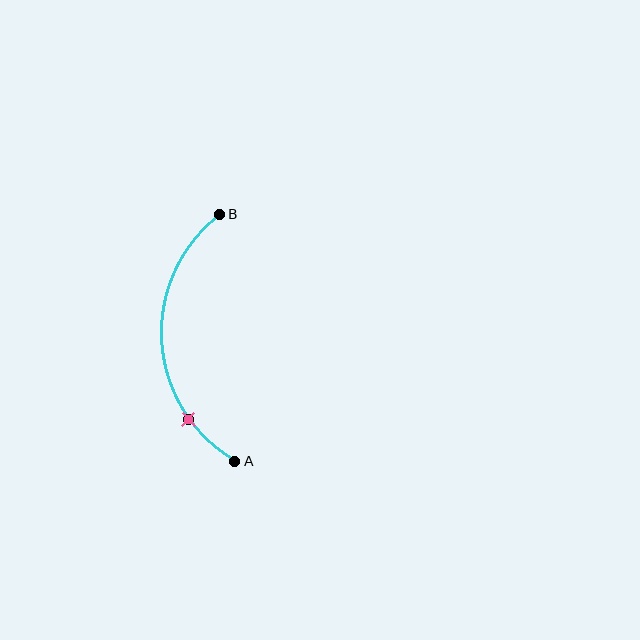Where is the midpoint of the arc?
The arc midpoint is the point on the curve farthest from the straight line joining A and B. It sits to the left of that line.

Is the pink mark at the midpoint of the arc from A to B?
No. The pink mark lies on the arc but is closer to endpoint A. The arc midpoint would be at the point on the curve equidistant along the arc from both A and B.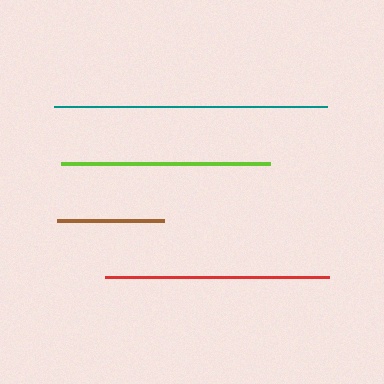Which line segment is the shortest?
The brown line is the shortest at approximately 107 pixels.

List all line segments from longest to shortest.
From longest to shortest: teal, red, lime, brown.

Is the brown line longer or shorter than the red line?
The red line is longer than the brown line.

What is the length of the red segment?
The red segment is approximately 224 pixels long.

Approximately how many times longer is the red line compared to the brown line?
The red line is approximately 2.1 times the length of the brown line.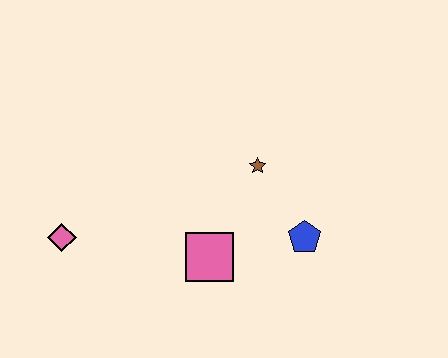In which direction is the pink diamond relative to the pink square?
The pink diamond is to the left of the pink square.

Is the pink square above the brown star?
No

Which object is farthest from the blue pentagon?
The pink diamond is farthest from the blue pentagon.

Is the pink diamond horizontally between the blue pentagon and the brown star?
No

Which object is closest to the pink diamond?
The pink square is closest to the pink diamond.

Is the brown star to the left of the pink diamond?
No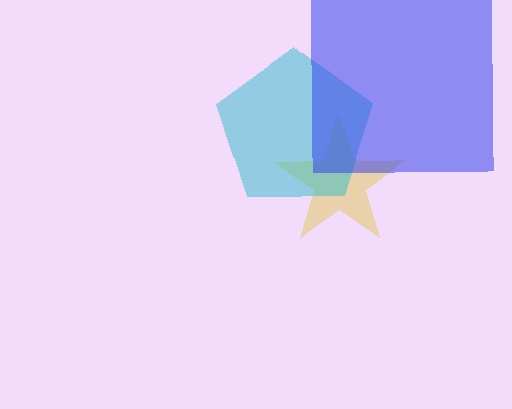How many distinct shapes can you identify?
There are 3 distinct shapes: a yellow star, a cyan pentagon, a blue square.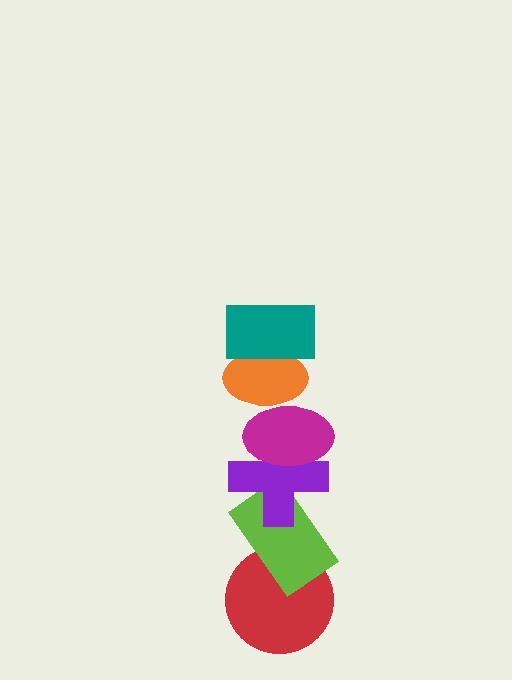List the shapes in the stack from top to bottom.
From top to bottom: the teal rectangle, the orange ellipse, the magenta ellipse, the purple cross, the lime rectangle, the red circle.